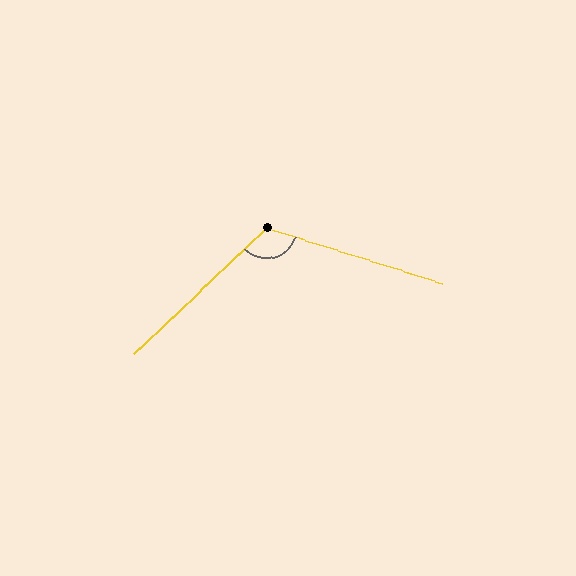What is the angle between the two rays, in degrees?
Approximately 119 degrees.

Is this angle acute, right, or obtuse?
It is obtuse.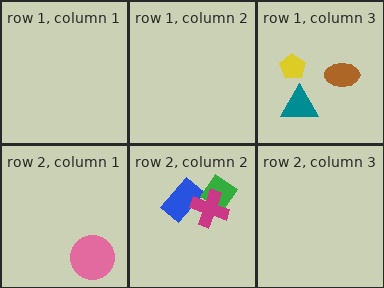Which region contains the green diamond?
The row 2, column 2 region.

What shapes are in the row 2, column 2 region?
The blue rectangle, the green diamond, the magenta cross.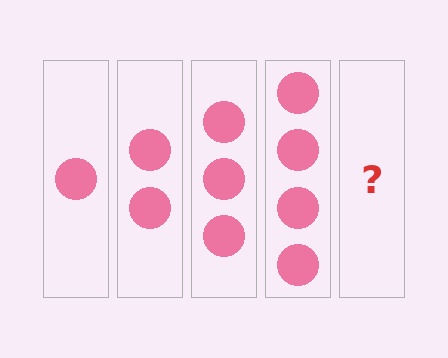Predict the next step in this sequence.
The next step is 5 circles.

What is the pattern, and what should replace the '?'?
The pattern is that each step adds one more circle. The '?' should be 5 circles.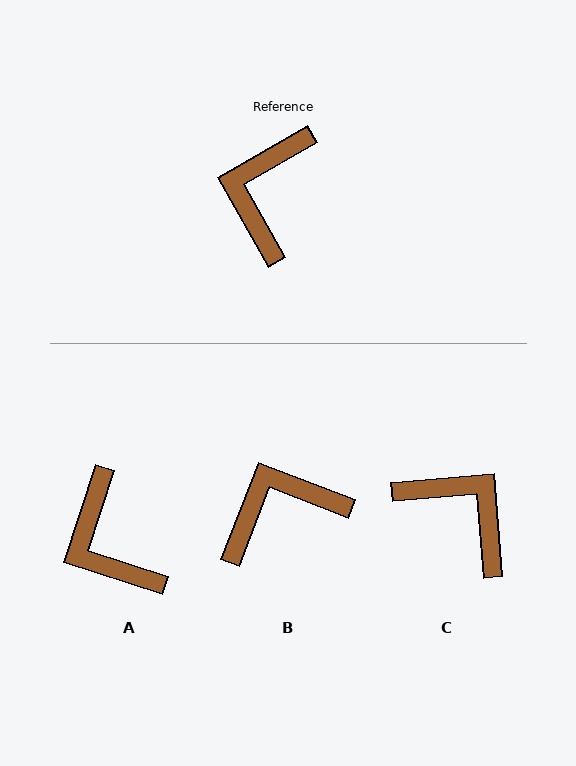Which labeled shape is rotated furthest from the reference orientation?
C, about 115 degrees away.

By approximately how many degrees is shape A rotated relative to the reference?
Approximately 42 degrees counter-clockwise.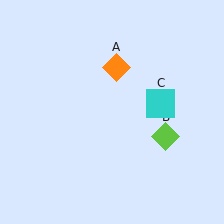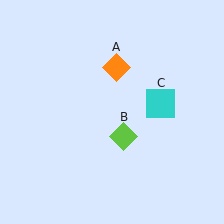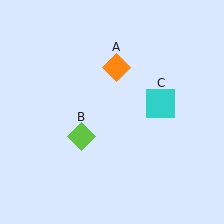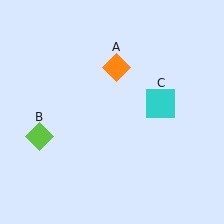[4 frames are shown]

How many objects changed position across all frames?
1 object changed position: lime diamond (object B).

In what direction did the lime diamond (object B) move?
The lime diamond (object B) moved left.